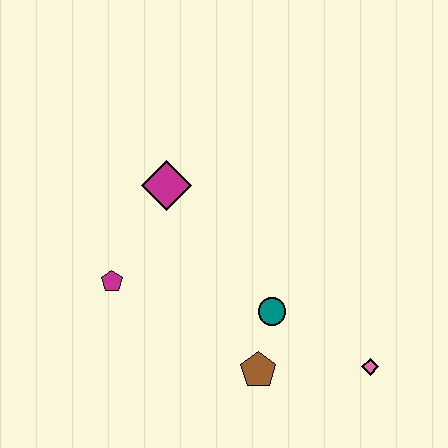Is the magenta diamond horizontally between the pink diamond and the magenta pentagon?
Yes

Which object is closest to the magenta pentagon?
The magenta diamond is closest to the magenta pentagon.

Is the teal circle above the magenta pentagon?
No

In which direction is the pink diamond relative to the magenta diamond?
The pink diamond is to the right of the magenta diamond.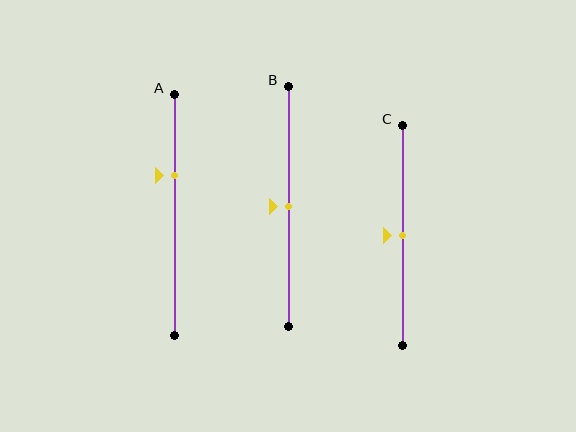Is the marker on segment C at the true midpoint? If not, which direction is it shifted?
Yes, the marker on segment C is at the true midpoint.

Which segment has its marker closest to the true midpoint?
Segment B has its marker closest to the true midpoint.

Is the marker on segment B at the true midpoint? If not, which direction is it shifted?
Yes, the marker on segment B is at the true midpoint.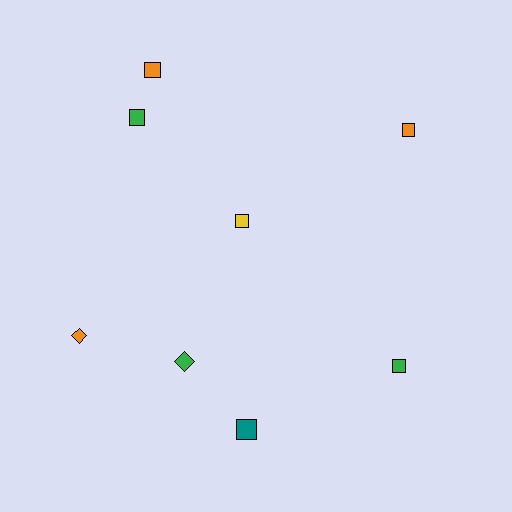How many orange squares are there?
There are 2 orange squares.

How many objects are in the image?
There are 8 objects.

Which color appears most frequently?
Green, with 3 objects.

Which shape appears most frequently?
Square, with 6 objects.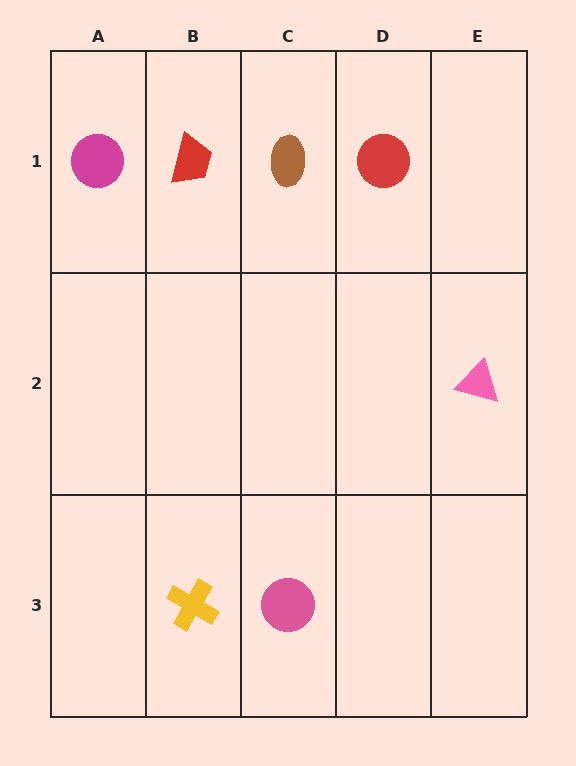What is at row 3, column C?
A pink circle.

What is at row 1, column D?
A red circle.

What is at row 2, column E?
A pink triangle.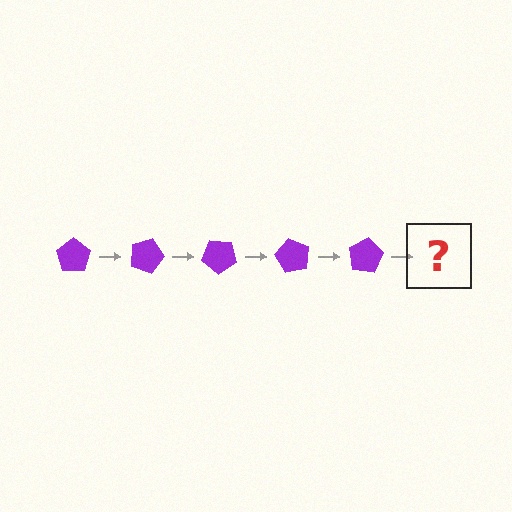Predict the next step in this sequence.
The next step is a purple pentagon rotated 100 degrees.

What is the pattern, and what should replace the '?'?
The pattern is that the pentagon rotates 20 degrees each step. The '?' should be a purple pentagon rotated 100 degrees.